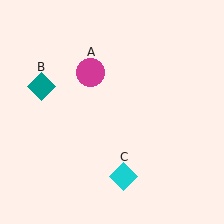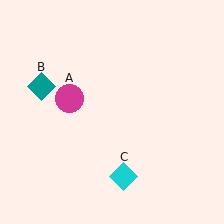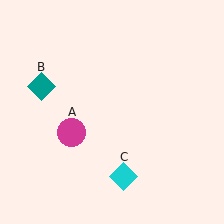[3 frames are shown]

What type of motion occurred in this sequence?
The magenta circle (object A) rotated counterclockwise around the center of the scene.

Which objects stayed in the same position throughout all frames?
Teal diamond (object B) and cyan diamond (object C) remained stationary.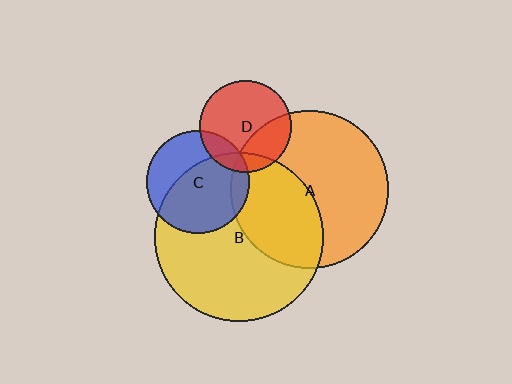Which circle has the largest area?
Circle B (yellow).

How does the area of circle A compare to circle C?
Approximately 2.3 times.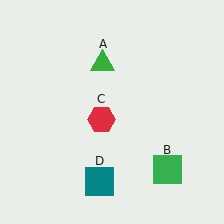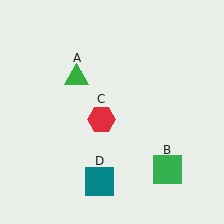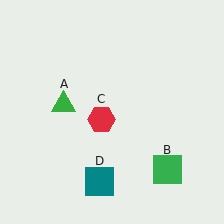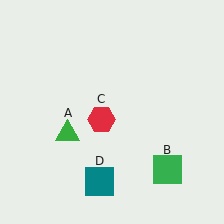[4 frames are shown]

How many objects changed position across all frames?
1 object changed position: green triangle (object A).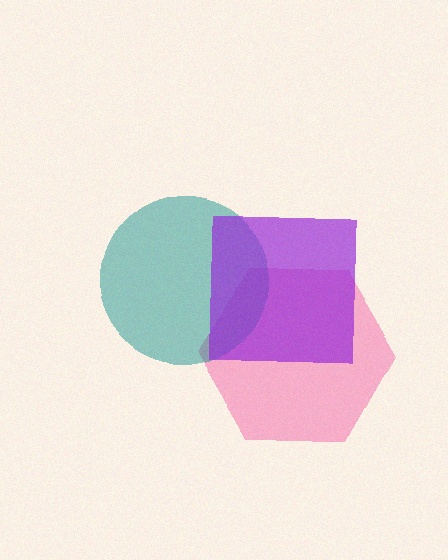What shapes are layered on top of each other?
The layered shapes are: a pink hexagon, a teal circle, a purple square.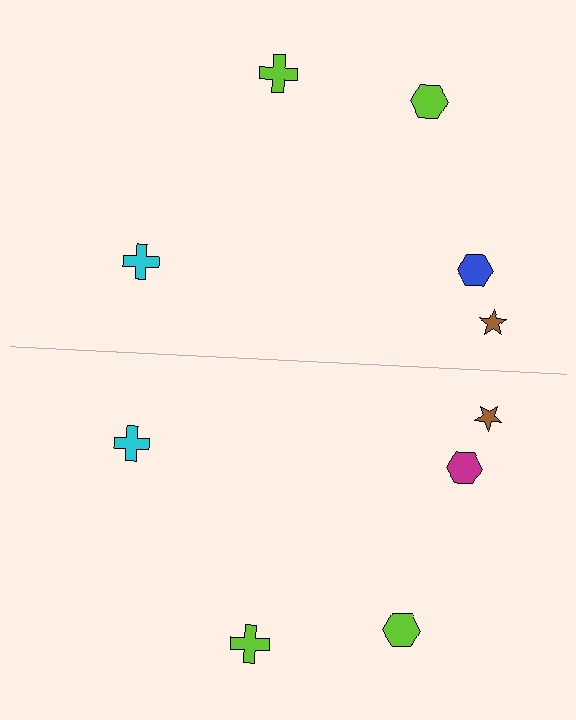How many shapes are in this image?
There are 10 shapes in this image.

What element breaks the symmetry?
The magenta hexagon on the bottom side breaks the symmetry — its mirror counterpart is blue.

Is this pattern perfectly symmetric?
No, the pattern is not perfectly symmetric. The magenta hexagon on the bottom side breaks the symmetry — its mirror counterpart is blue.